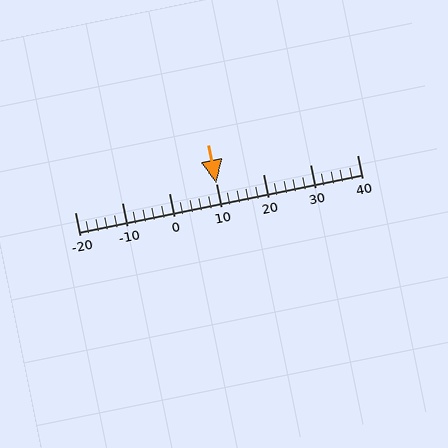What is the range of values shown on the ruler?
The ruler shows values from -20 to 40.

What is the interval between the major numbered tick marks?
The major tick marks are spaced 10 units apart.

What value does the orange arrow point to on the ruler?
The orange arrow points to approximately 10.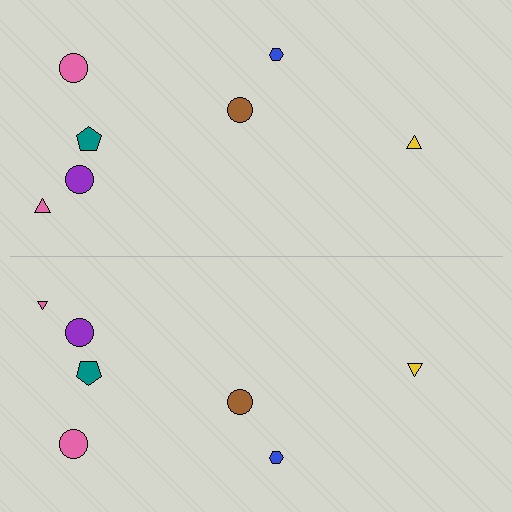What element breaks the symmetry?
The pink triangle on the bottom side has a different size than its mirror counterpart.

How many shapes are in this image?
There are 14 shapes in this image.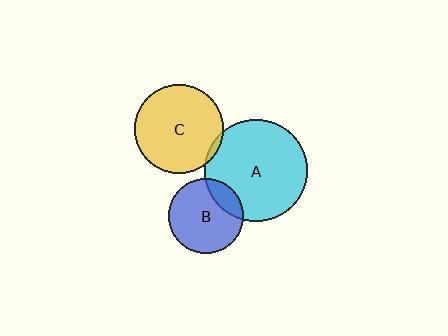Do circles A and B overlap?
Yes.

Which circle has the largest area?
Circle A (cyan).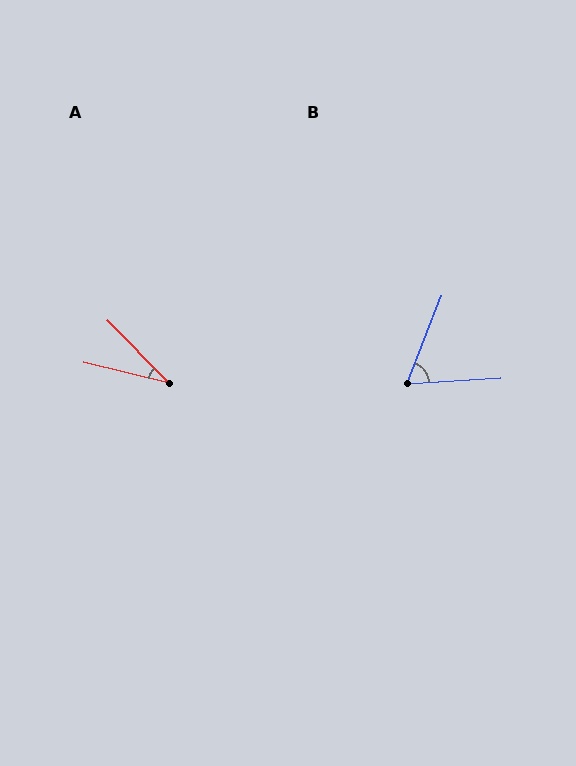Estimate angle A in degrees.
Approximately 32 degrees.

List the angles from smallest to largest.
A (32°), B (65°).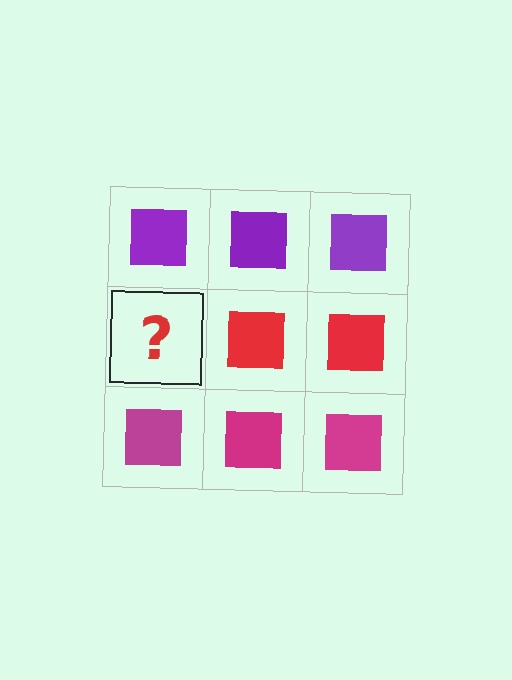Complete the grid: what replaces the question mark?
The question mark should be replaced with a red square.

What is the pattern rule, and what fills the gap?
The rule is that each row has a consistent color. The gap should be filled with a red square.